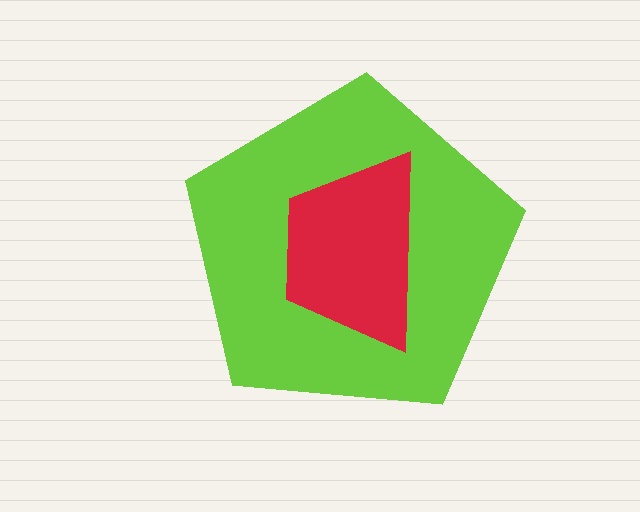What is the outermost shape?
The lime pentagon.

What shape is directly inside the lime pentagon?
The red trapezoid.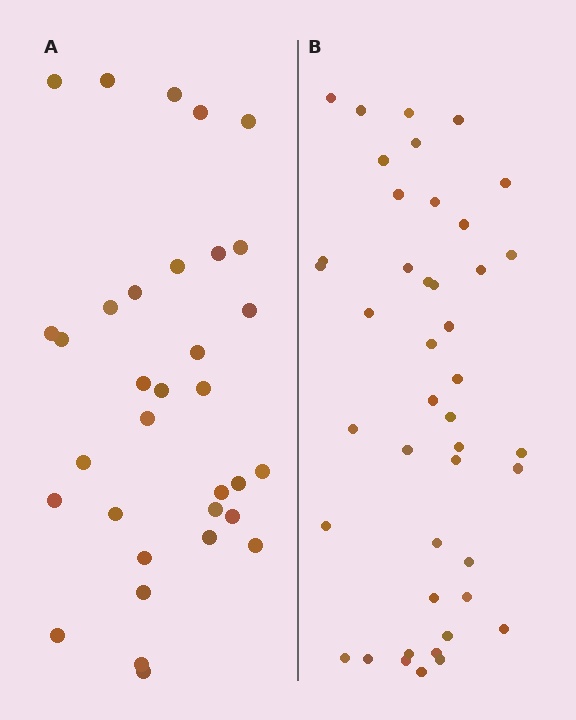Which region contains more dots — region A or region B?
Region B (the right region) has more dots.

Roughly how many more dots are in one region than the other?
Region B has roughly 10 or so more dots than region A.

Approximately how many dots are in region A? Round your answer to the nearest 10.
About 30 dots. (The exact count is 33, which rounds to 30.)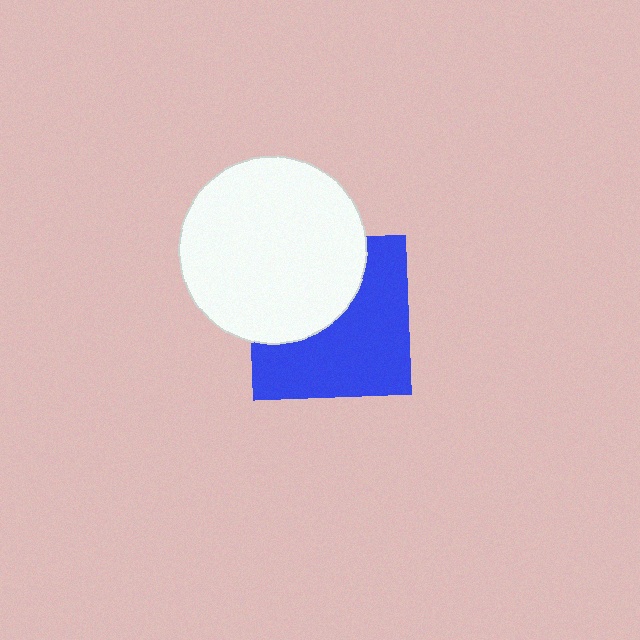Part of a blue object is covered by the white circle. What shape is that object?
It is a square.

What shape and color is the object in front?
The object in front is a white circle.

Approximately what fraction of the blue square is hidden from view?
Roughly 42% of the blue square is hidden behind the white circle.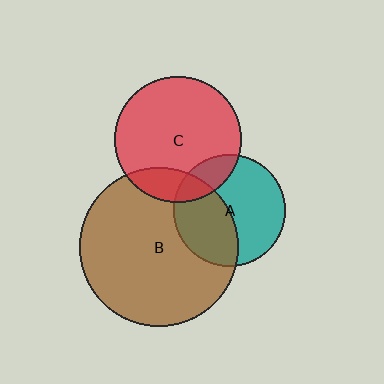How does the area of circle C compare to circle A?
Approximately 1.3 times.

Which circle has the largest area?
Circle B (brown).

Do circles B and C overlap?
Yes.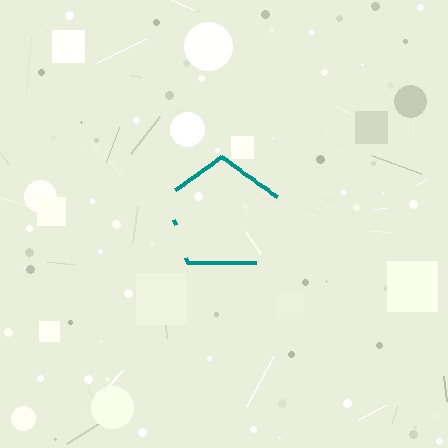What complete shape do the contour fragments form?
The contour fragments form a pentagon.